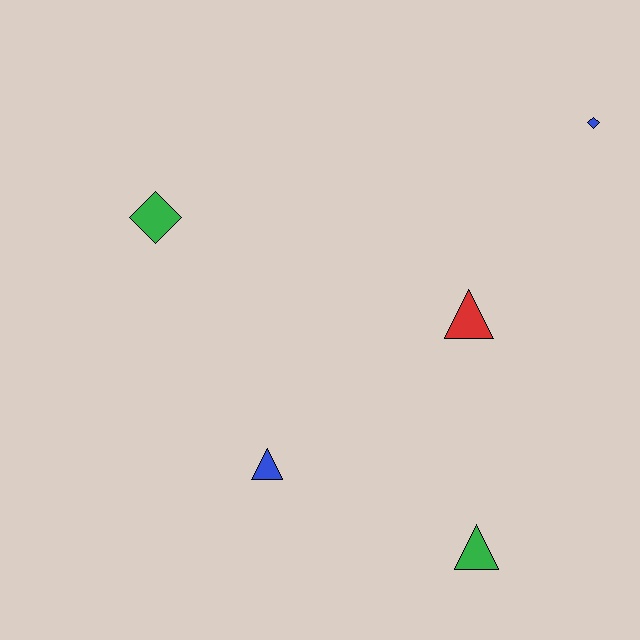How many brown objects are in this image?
There are no brown objects.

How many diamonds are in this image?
There are 2 diamonds.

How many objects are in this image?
There are 5 objects.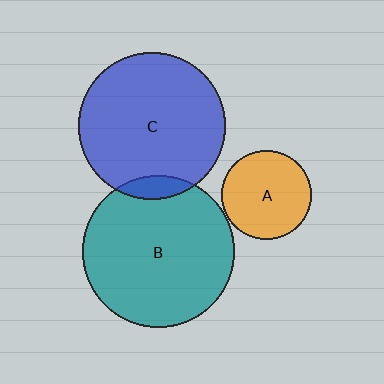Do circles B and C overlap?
Yes.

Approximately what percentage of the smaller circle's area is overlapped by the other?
Approximately 10%.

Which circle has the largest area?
Circle B (teal).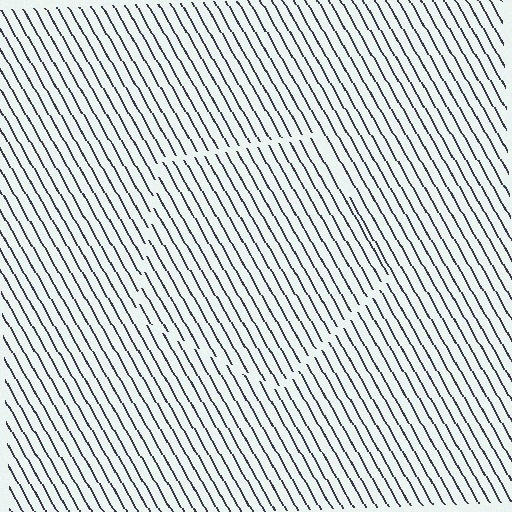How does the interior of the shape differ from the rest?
The interior of the shape contains the same grating, shifted by half a period — the contour is defined by the phase discontinuity where line-ends from the inner and outer gratings abut.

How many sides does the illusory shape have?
5 sides — the line-ends trace a pentagon.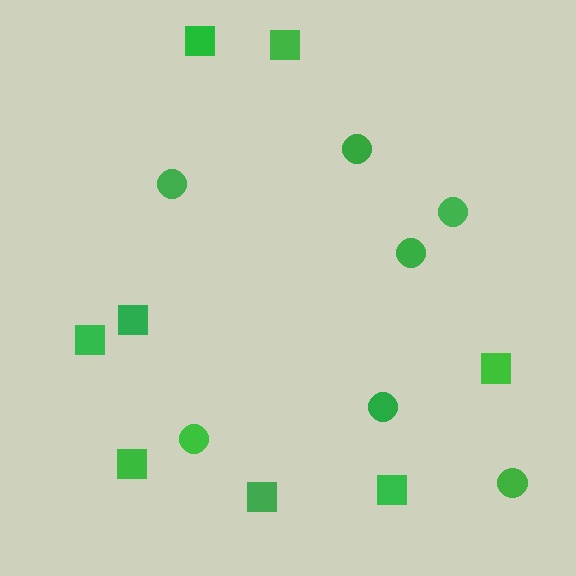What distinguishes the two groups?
There are 2 groups: one group of circles (7) and one group of squares (8).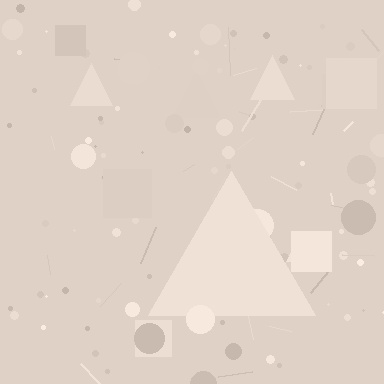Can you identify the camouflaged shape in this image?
The camouflaged shape is a triangle.